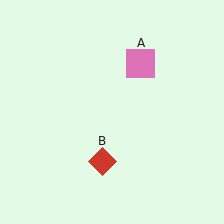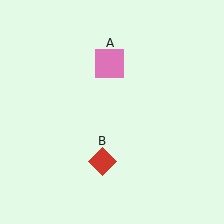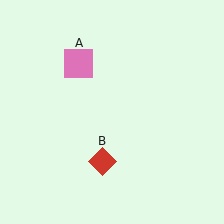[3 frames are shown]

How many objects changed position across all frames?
1 object changed position: pink square (object A).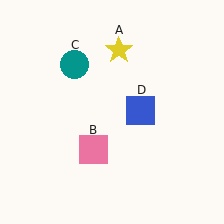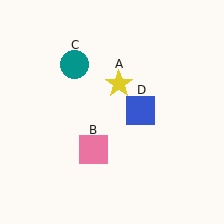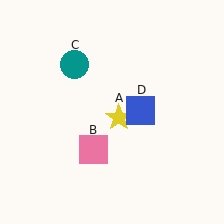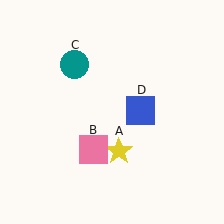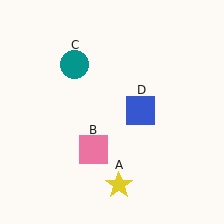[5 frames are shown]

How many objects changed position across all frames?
1 object changed position: yellow star (object A).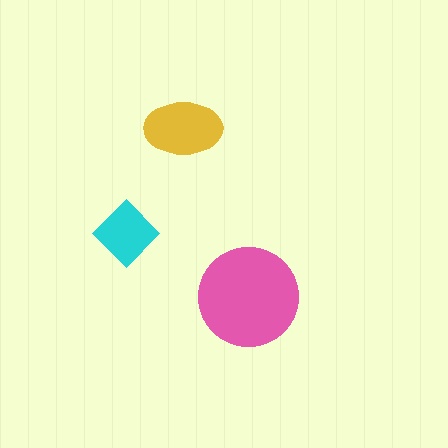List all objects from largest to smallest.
The pink circle, the yellow ellipse, the cyan diamond.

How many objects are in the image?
There are 3 objects in the image.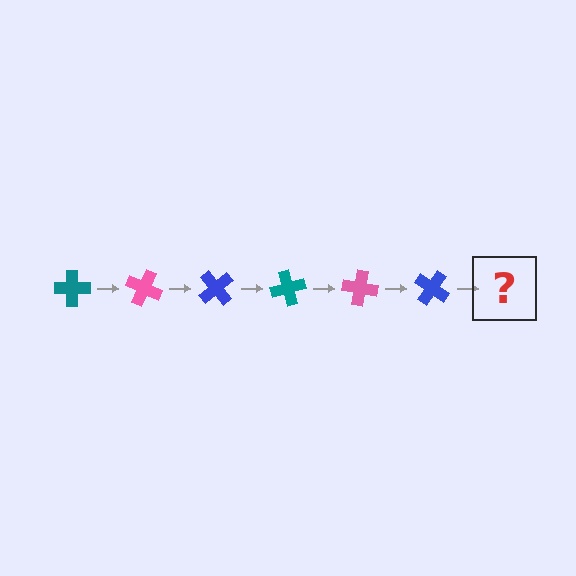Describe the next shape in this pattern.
It should be a teal cross, rotated 150 degrees from the start.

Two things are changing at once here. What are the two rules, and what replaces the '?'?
The two rules are that it rotates 25 degrees each step and the color cycles through teal, pink, and blue. The '?' should be a teal cross, rotated 150 degrees from the start.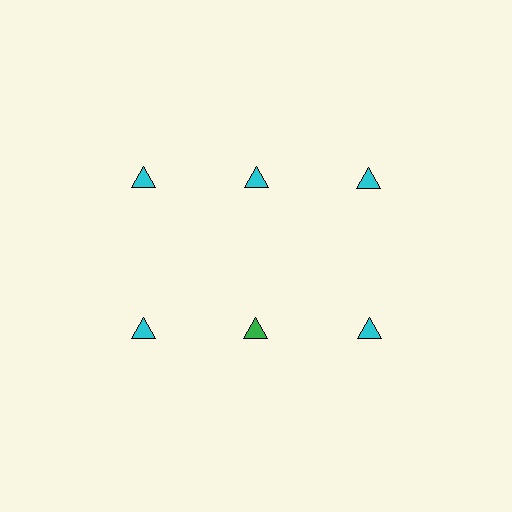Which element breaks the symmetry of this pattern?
The green triangle in the second row, second from left column breaks the symmetry. All other shapes are cyan triangles.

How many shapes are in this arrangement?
There are 6 shapes arranged in a grid pattern.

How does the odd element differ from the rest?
It has a different color: green instead of cyan.